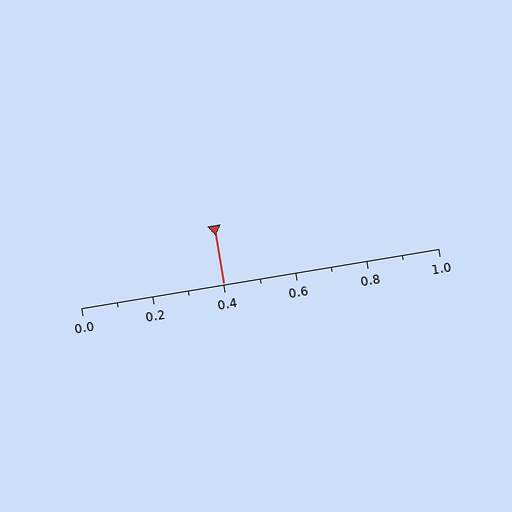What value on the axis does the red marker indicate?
The marker indicates approximately 0.4.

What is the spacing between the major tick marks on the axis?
The major ticks are spaced 0.2 apart.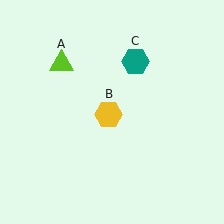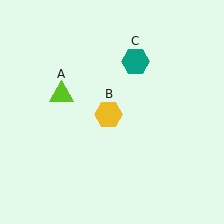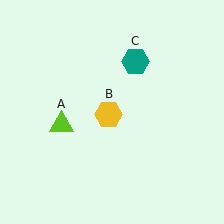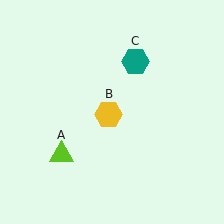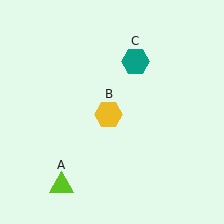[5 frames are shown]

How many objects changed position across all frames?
1 object changed position: lime triangle (object A).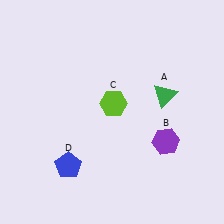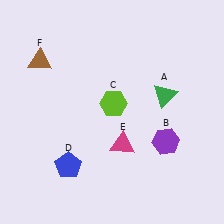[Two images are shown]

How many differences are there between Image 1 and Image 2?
There are 2 differences between the two images.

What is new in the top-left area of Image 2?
A brown triangle (F) was added in the top-left area of Image 2.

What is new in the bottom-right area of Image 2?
A magenta triangle (E) was added in the bottom-right area of Image 2.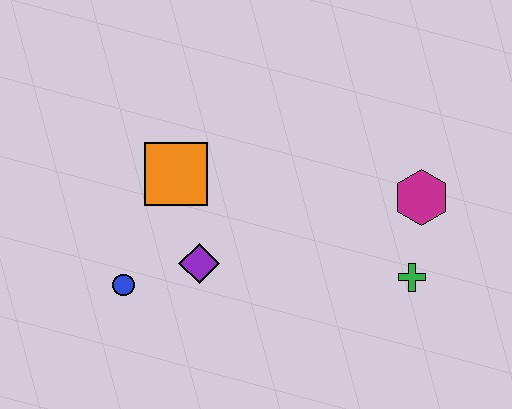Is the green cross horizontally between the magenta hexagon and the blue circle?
Yes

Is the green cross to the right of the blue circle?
Yes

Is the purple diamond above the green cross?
Yes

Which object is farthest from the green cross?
The blue circle is farthest from the green cross.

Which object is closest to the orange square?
The purple diamond is closest to the orange square.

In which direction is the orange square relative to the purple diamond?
The orange square is above the purple diamond.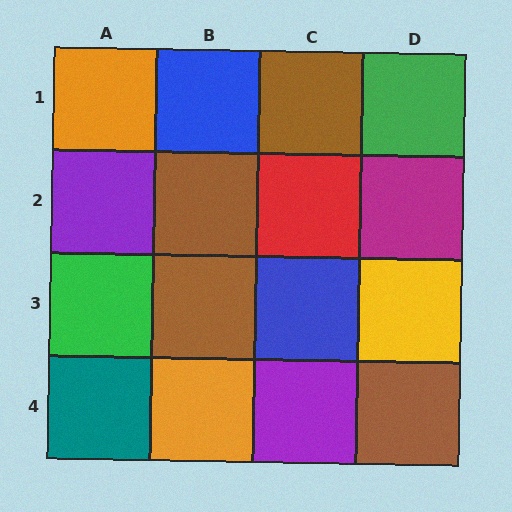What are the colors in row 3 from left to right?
Green, brown, blue, yellow.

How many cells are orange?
2 cells are orange.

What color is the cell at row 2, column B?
Brown.